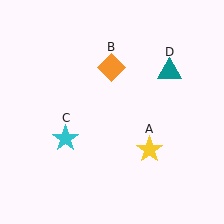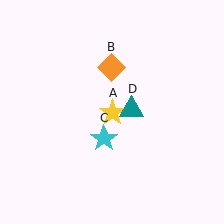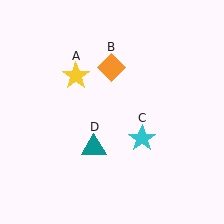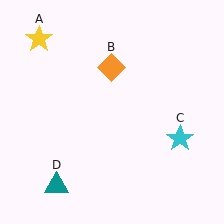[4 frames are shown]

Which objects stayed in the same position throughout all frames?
Orange diamond (object B) remained stationary.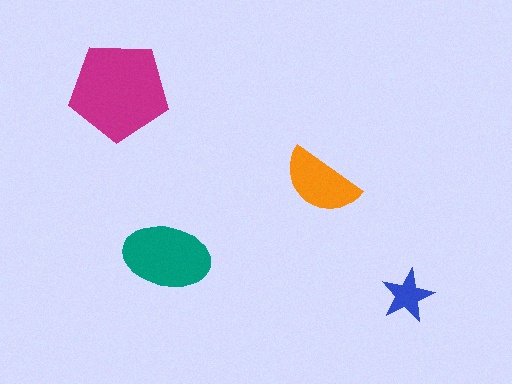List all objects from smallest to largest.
The blue star, the orange semicircle, the teal ellipse, the magenta pentagon.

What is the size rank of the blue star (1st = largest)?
4th.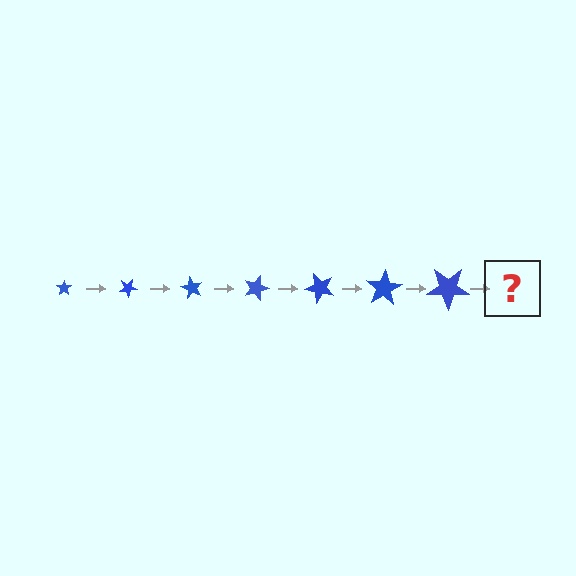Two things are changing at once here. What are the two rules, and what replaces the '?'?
The two rules are that the star grows larger each step and it rotates 30 degrees each step. The '?' should be a star, larger than the previous one and rotated 210 degrees from the start.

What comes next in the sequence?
The next element should be a star, larger than the previous one and rotated 210 degrees from the start.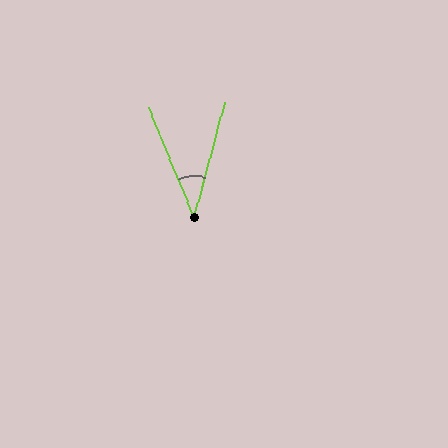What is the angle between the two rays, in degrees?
Approximately 38 degrees.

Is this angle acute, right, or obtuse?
It is acute.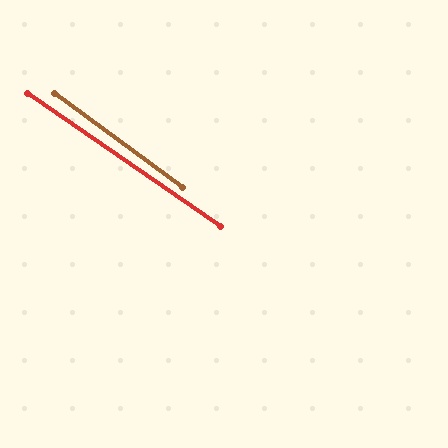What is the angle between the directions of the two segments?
Approximately 2 degrees.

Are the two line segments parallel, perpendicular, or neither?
Parallel — their directions differ by only 1.9°.